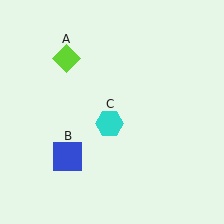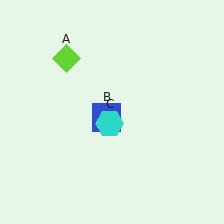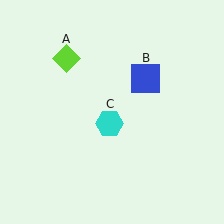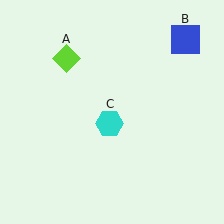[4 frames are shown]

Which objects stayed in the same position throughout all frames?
Lime diamond (object A) and cyan hexagon (object C) remained stationary.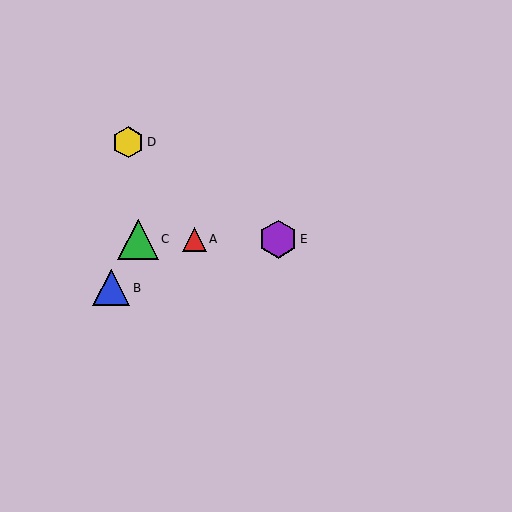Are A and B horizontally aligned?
No, A is at y≈239 and B is at y≈288.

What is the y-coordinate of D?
Object D is at y≈142.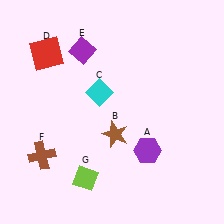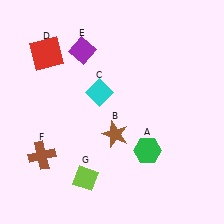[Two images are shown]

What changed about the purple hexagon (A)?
In Image 1, A is purple. In Image 2, it changed to green.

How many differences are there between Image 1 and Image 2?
There is 1 difference between the two images.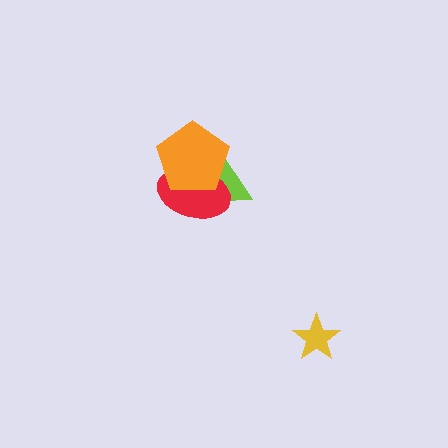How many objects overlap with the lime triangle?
2 objects overlap with the lime triangle.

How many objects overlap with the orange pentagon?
2 objects overlap with the orange pentagon.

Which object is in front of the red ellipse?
The orange pentagon is in front of the red ellipse.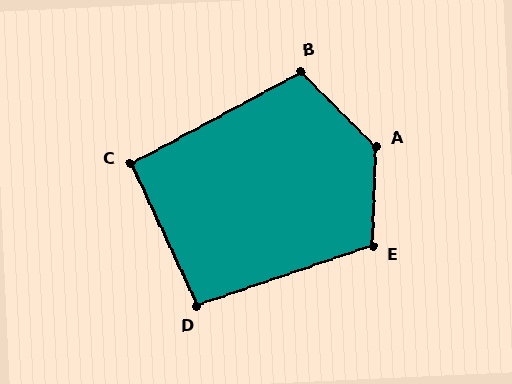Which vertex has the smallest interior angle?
C, at approximately 94 degrees.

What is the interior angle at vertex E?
Approximately 111 degrees (obtuse).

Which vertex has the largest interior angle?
A, at approximately 133 degrees.